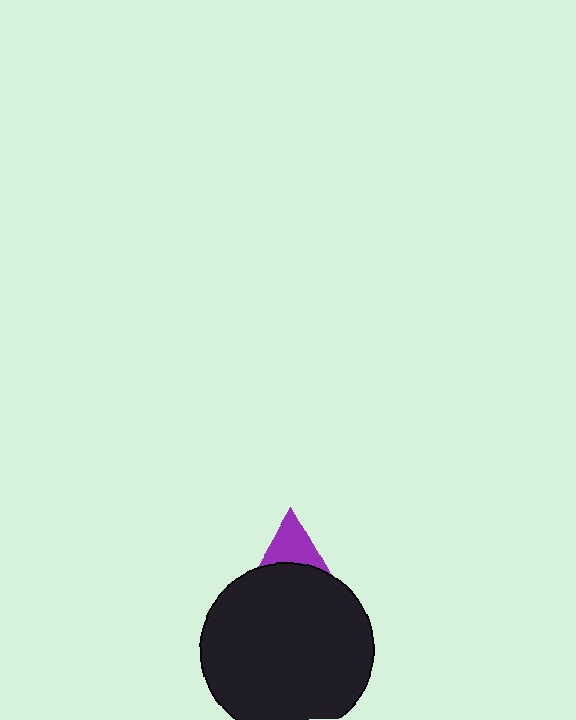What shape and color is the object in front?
The object in front is a black circle.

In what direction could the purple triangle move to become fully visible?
The purple triangle could move up. That would shift it out from behind the black circle entirely.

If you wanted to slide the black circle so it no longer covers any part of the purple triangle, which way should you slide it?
Slide it down — that is the most direct way to separate the two shapes.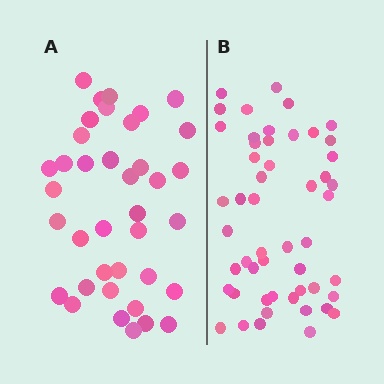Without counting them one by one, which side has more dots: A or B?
Region B (the right region) has more dots.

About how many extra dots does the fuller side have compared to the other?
Region B has approximately 15 more dots than region A.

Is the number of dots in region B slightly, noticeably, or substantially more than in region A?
Region B has noticeably more, but not dramatically so. The ratio is roughly 1.3 to 1.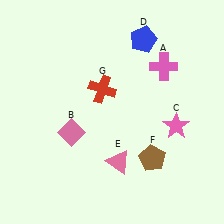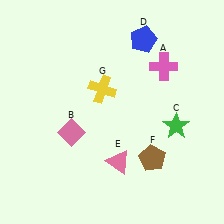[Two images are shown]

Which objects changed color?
C changed from pink to green. G changed from red to yellow.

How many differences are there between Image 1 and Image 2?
There are 2 differences between the two images.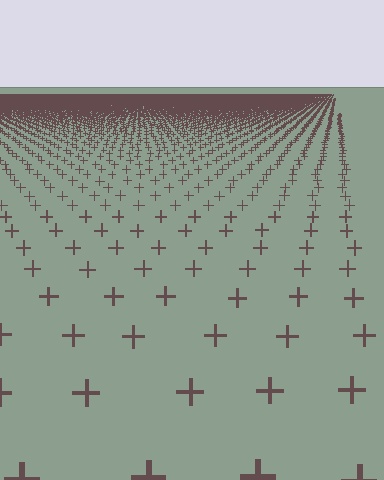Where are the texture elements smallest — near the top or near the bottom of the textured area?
Near the top.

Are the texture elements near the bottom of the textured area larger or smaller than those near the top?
Larger. Near the bottom, elements are closer to the viewer and appear at a bigger on-screen size.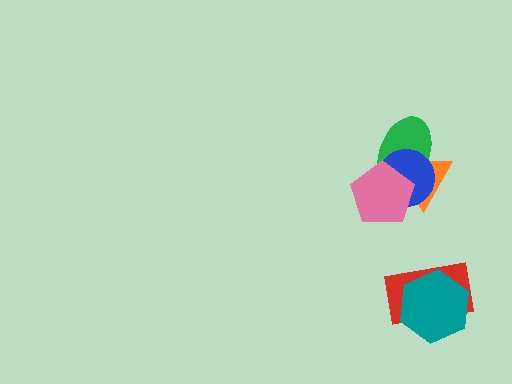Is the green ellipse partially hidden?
Yes, it is partially covered by another shape.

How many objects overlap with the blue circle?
3 objects overlap with the blue circle.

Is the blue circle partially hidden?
Yes, it is partially covered by another shape.